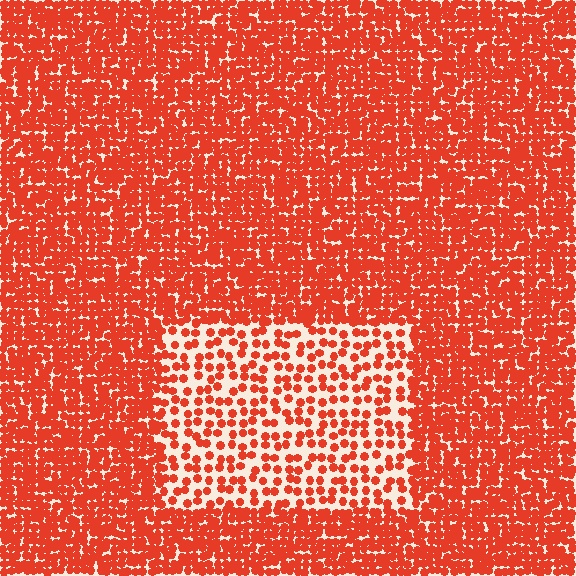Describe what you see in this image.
The image contains small red elements arranged at two different densities. A rectangle-shaped region is visible where the elements are less densely packed than the surrounding area.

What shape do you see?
I see a rectangle.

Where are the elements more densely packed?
The elements are more densely packed outside the rectangle boundary.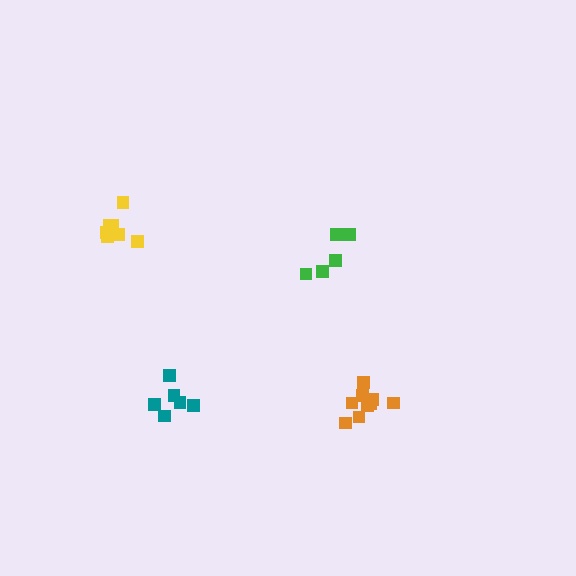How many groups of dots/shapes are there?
There are 4 groups.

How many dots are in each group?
Group 1: 5 dots, Group 2: 6 dots, Group 3: 9 dots, Group 4: 7 dots (27 total).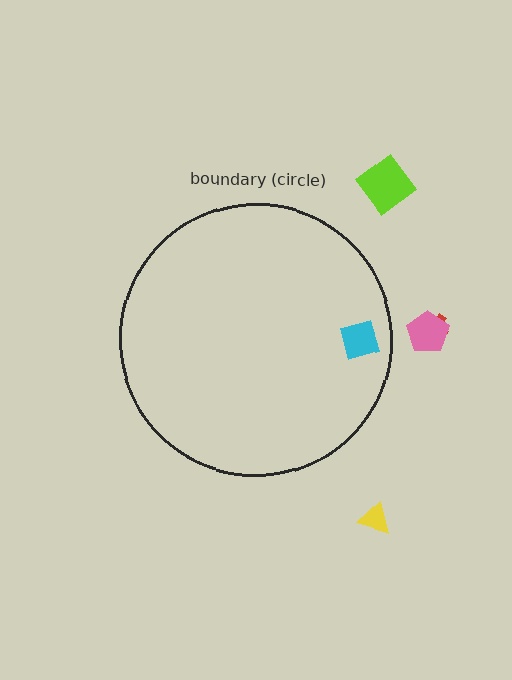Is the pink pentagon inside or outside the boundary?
Outside.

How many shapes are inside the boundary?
1 inside, 4 outside.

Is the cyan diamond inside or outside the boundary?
Inside.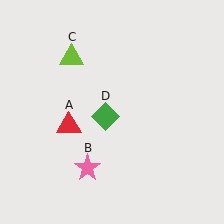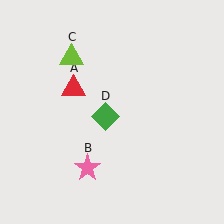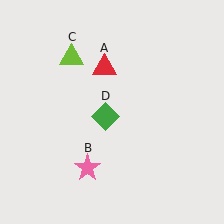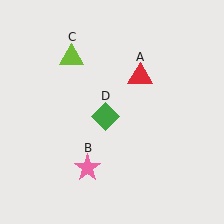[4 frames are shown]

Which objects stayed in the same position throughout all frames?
Pink star (object B) and lime triangle (object C) and green diamond (object D) remained stationary.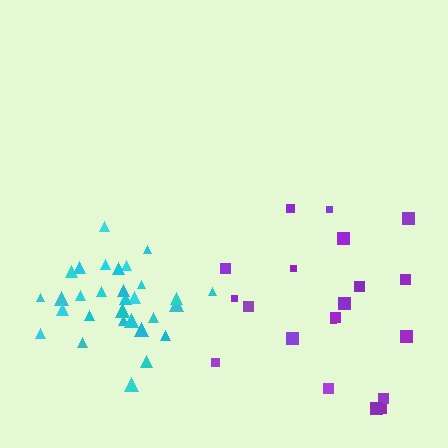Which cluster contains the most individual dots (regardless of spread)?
Cyan (30).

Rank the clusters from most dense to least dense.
cyan, purple.